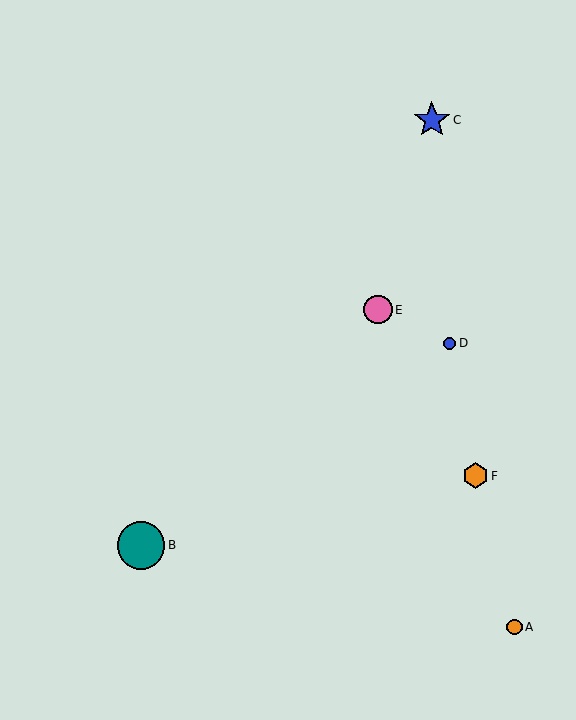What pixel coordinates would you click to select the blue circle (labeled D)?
Click at (450, 343) to select the blue circle D.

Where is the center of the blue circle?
The center of the blue circle is at (450, 343).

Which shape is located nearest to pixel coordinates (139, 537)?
The teal circle (labeled B) at (141, 545) is nearest to that location.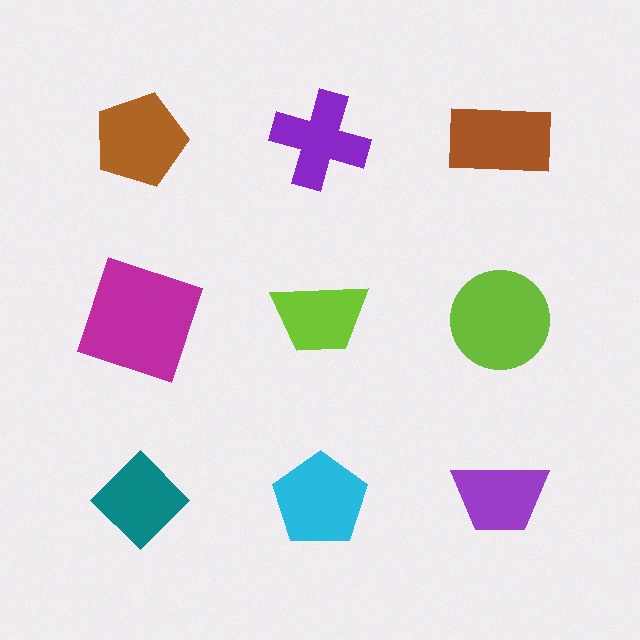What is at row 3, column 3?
A purple trapezoid.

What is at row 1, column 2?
A purple cross.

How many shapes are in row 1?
3 shapes.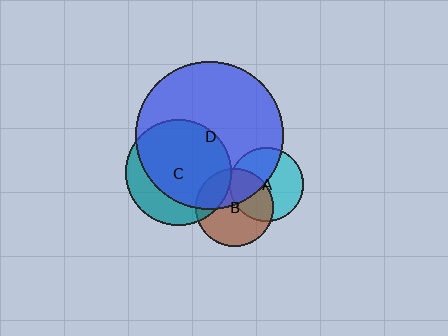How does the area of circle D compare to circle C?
Approximately 1.9 times.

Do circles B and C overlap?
Yes.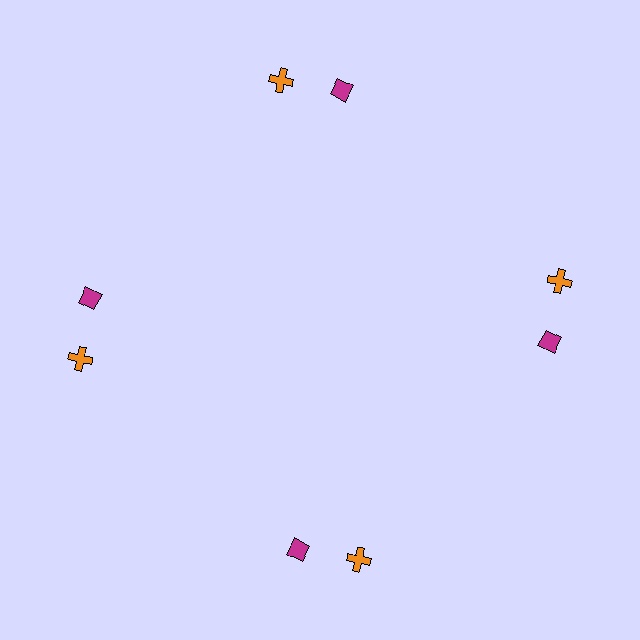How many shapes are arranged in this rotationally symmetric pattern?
There are 8 shapes, arranged in 4 groups of 2.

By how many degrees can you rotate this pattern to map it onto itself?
The pattern maps onto itself every 90 degrees of rotation.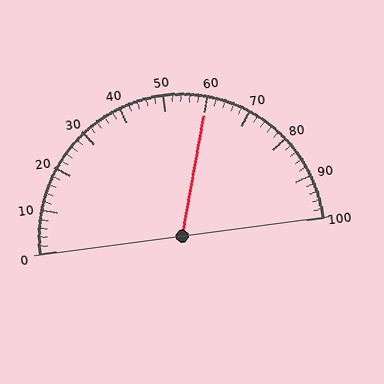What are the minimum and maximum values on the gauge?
The gauge ranges from 0 to 100.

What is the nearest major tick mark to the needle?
The nearest major tick mark is 60.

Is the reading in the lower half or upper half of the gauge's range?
The reading is in the upper half of the range (0 to 100).